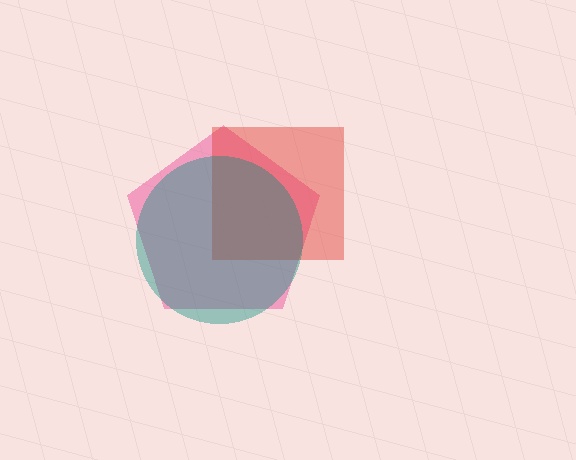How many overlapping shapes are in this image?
There are 3 overlapping shapes in the image.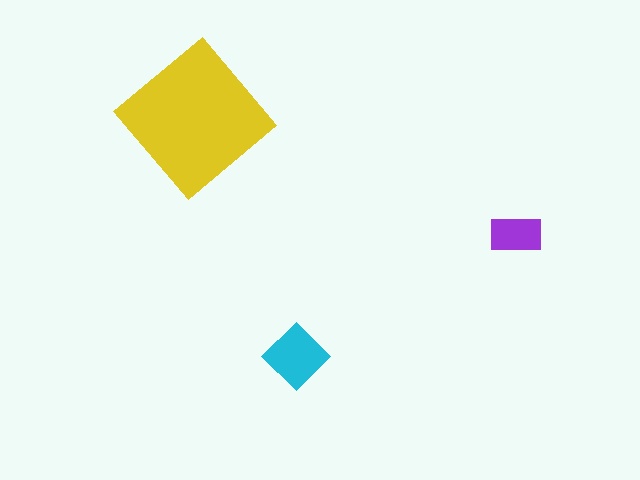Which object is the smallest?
The purple rectangle.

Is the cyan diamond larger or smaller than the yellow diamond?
Smaller.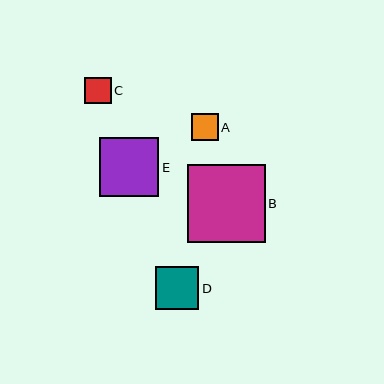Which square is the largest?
Square B is the largest with a size of approximately 78 pixels.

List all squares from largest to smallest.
From largest to smallest: B, E, D, C, A.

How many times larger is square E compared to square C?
Square E is approximately 2.2 times the size of square C.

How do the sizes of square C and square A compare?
Square C and square A are approximately the same size.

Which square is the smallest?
Square A is the smallest with a size of approximately 26 pixels.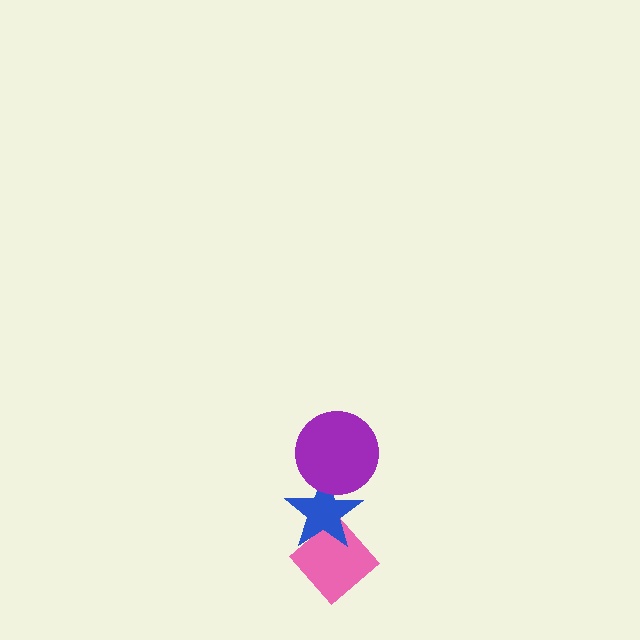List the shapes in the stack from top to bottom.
From top to bottom: the purple circle, the blue star, the pink diamond.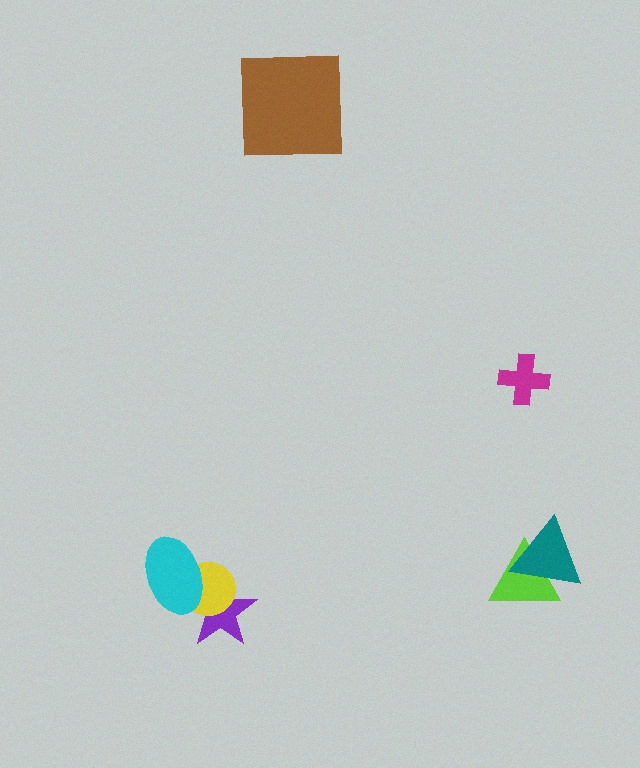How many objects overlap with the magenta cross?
0 objects overlap with the magenta cross.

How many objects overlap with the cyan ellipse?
2 objects overlap with the cyan ellipse.